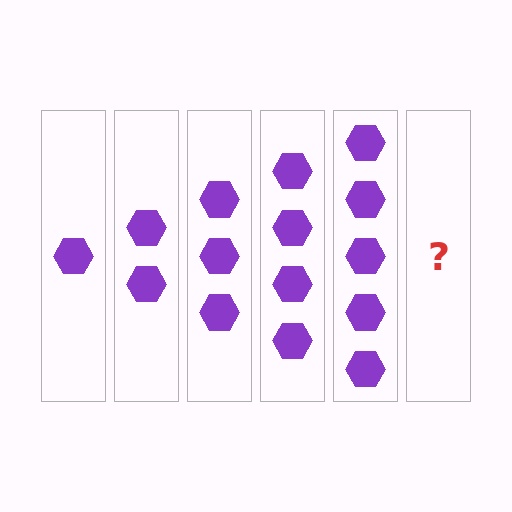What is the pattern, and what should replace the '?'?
The pattern is that each step adds one more hexagon. The '?' should be 6 hexagons.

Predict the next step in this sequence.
The next step is 6 hexagons.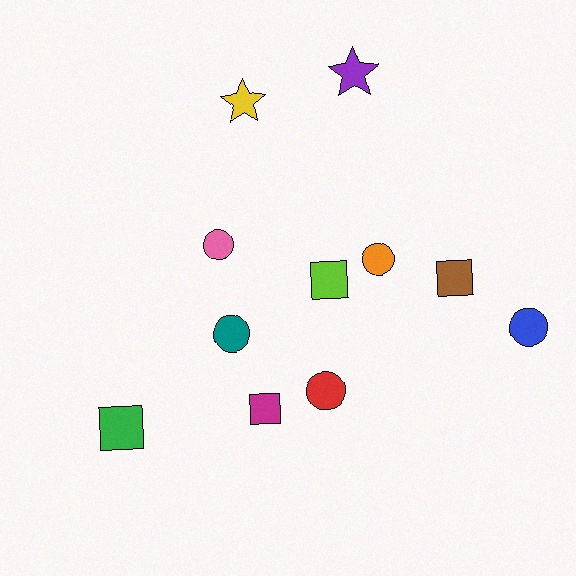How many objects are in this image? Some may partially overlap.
There are 11 objects.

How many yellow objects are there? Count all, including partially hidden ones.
There is 1 yellow object.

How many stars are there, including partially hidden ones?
There are 2 stars.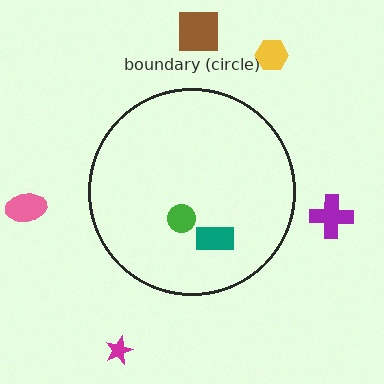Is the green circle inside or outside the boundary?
Inside.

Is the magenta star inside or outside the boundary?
Outside.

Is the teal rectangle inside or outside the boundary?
Inside.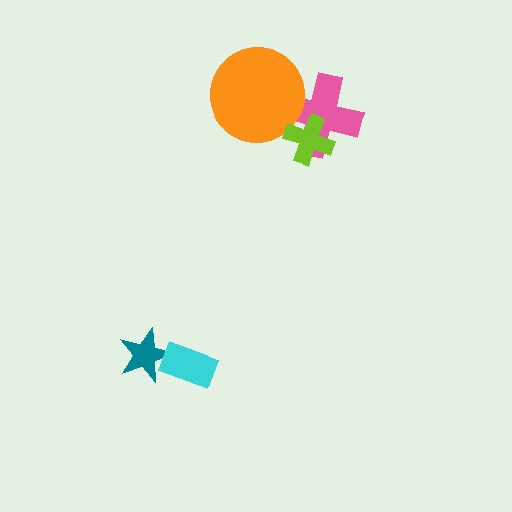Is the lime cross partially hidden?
No, no other shape covers it.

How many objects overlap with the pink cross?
2 objects overlap with the pink cross.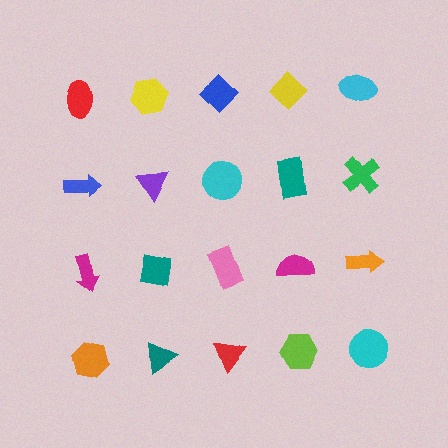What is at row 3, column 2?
A teal square.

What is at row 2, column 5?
A green cross.